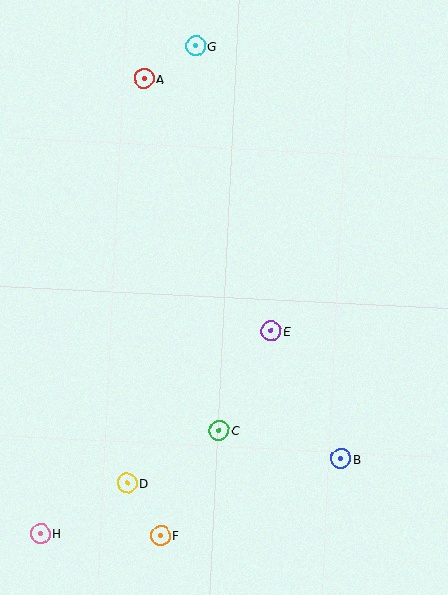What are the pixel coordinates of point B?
Point B is at (341, 459).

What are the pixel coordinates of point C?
Point C is at (219, 430).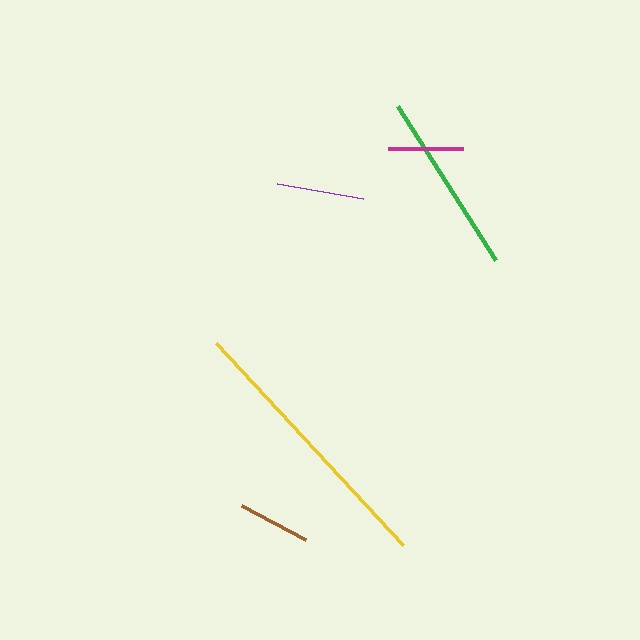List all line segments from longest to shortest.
From longest to shortest: yellow, green, purple, magenta, brown.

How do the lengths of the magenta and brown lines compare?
The magenta and brown lines are approximately the same length.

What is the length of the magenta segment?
The magenta segment is approximately 75 pixels long.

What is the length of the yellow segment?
The yellow segment is approximately 276 pixels long.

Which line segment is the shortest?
The brown line is the shortest at approximately 72 pixels.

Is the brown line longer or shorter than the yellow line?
The yellow line is longer than the brown line.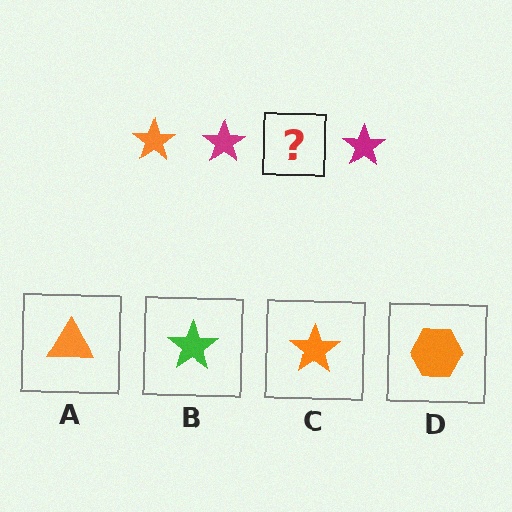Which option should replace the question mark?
Option C.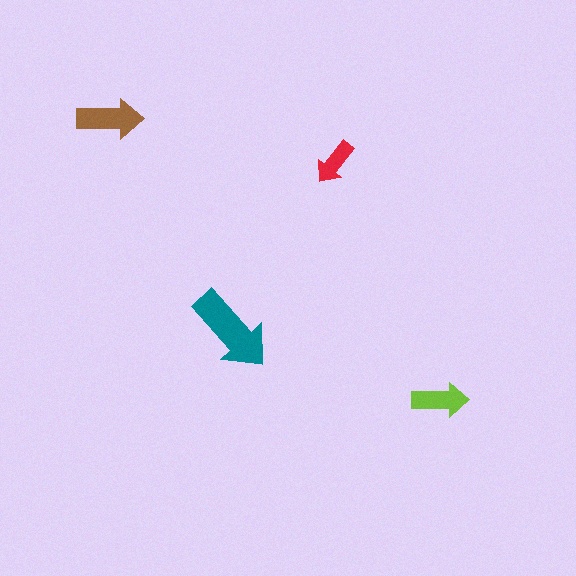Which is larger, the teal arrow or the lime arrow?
The teal one.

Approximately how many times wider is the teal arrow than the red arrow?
About 2 times wider.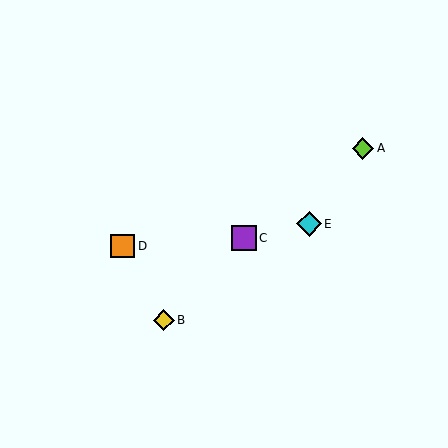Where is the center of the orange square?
The center of the orange square is at (123, 246).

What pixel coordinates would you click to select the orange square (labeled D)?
Click at (123, 246) to select the orange square D.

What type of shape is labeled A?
Shape A is a lime diamond.